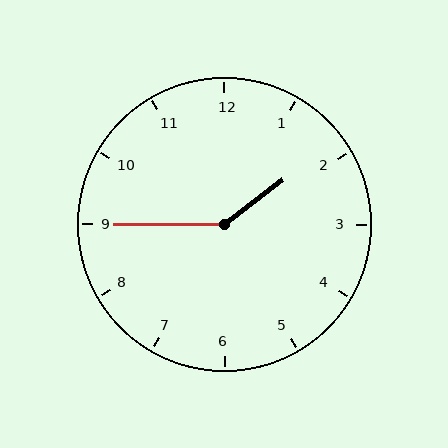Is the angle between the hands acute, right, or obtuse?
It is obtuse.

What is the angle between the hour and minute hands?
Approximately 142 degrees.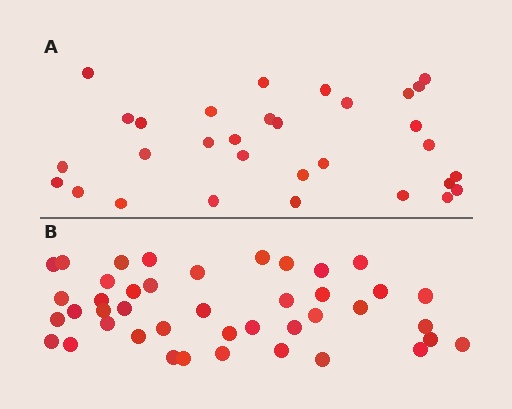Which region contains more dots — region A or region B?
Region B (the bottom region) has more dots.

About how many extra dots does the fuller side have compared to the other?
Region B has roughly 12 or so more dots than region A.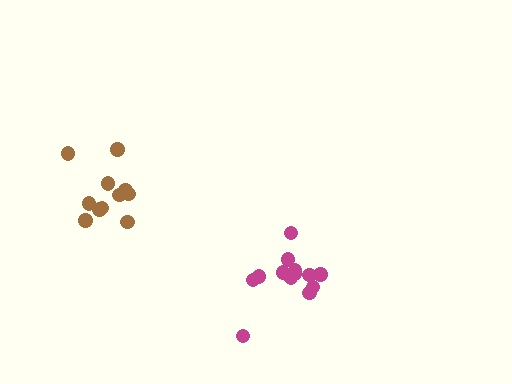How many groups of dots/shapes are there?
There are 2 groups.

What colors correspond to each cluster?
The clusters are colored: magenta, brown.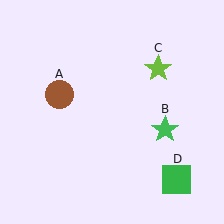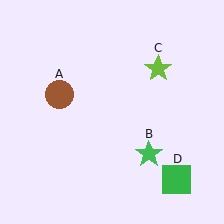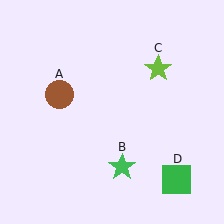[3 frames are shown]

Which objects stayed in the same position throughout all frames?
Brown circle (object A) and lime star (object C) and green square (object D) remained stationary.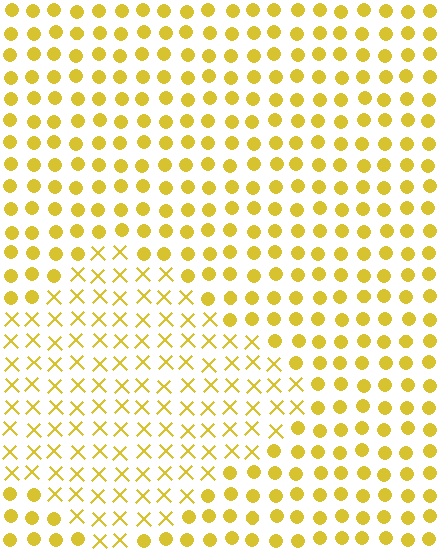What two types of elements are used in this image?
The image uses X marks inside the diamond region and circles outside it.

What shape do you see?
I see a diamond.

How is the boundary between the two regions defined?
The boundary is defined by a change in element shape: X marks inside vs. circles outside. All elements share the same color and spacing.